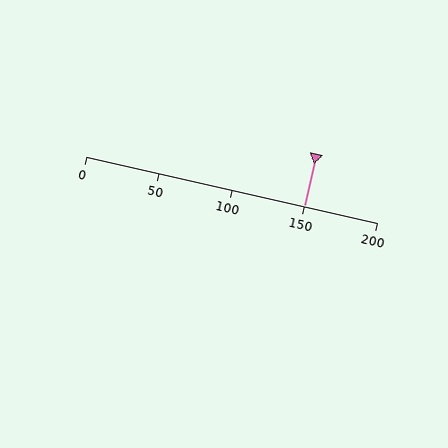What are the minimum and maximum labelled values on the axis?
The axis runs from 0 to 200.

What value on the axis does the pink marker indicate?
The marker indicates approximately 150.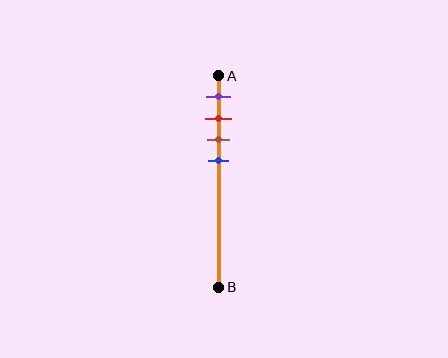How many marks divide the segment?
There are 4 marks dividing the segment.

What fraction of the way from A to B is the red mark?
The red mark is approximately 20% (0.2) of the way from A to B.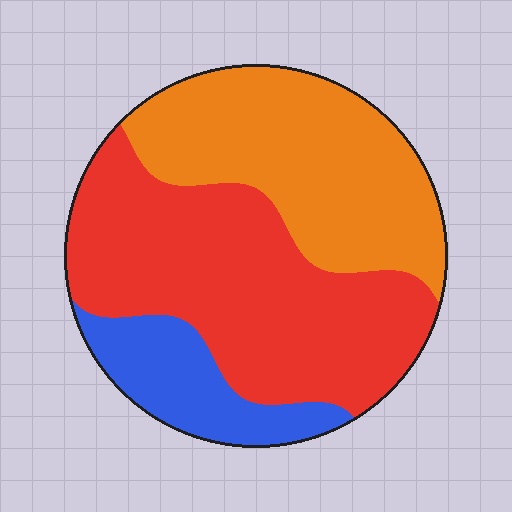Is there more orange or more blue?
Orange.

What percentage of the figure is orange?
Orange covers 37% of the figure.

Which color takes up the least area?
Blue, at roughly 15%.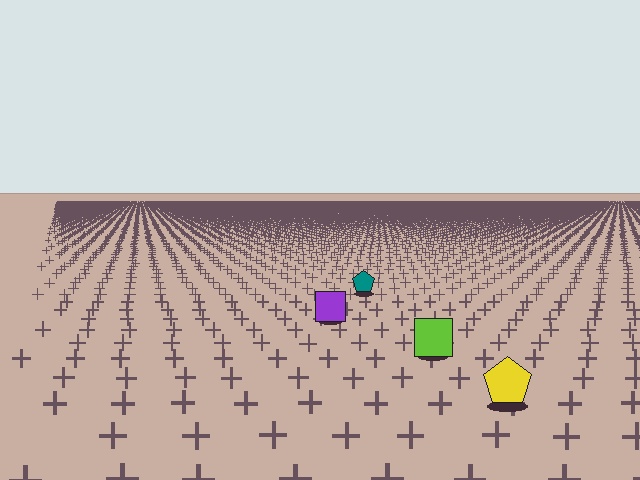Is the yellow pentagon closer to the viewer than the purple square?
Yes. The yellow pentagon is closer — you can tell from the texture gradient: the ground texture is coarser near it.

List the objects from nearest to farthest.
From nearest to farthest: the yellow pentagon, the lime square, the purple square, the teal pentagon.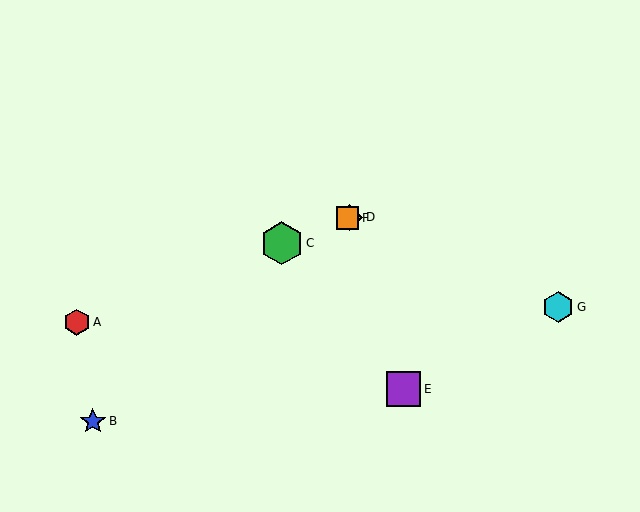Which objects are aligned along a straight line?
Objects A, C, D, F are aligned along a straight line.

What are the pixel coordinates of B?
Object B is at (93, 421).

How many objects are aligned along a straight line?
4 objects (A, C, D, F) are aligned along a straight line.